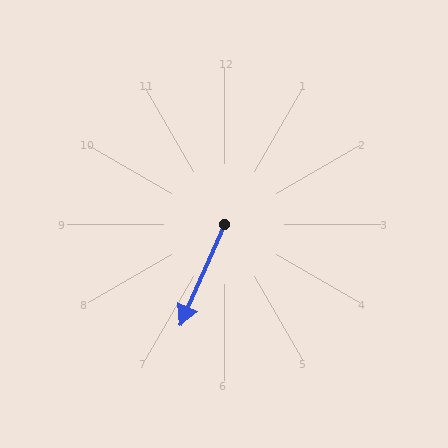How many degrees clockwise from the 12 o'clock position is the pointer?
Approximately 204 degrees.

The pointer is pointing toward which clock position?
Roughly 7 o'clock.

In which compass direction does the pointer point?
Southwest.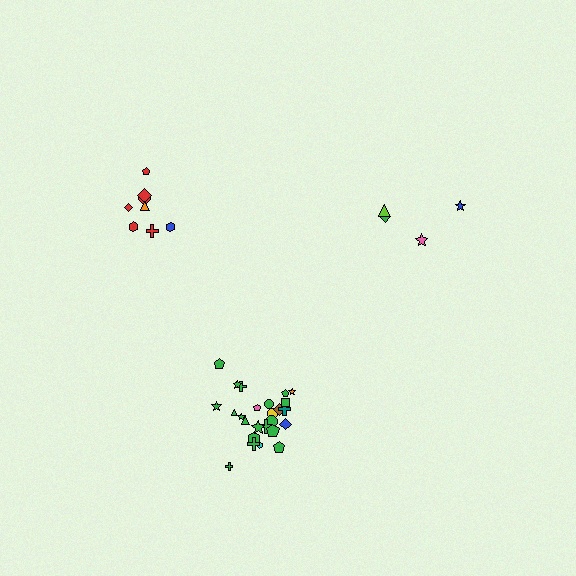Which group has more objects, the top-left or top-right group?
The top-left group.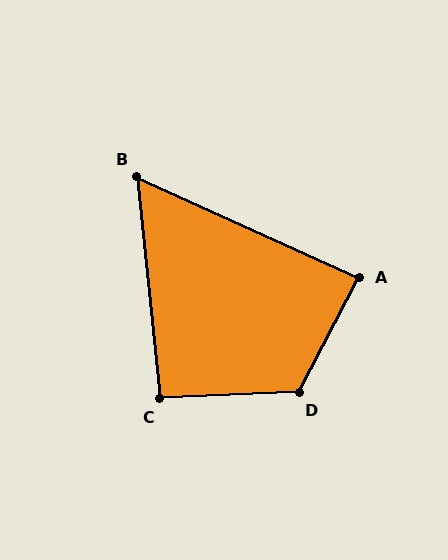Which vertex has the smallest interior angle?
B, at approximately 60 degrees.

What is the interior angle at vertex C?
Approximately 93 degrees (approximately right).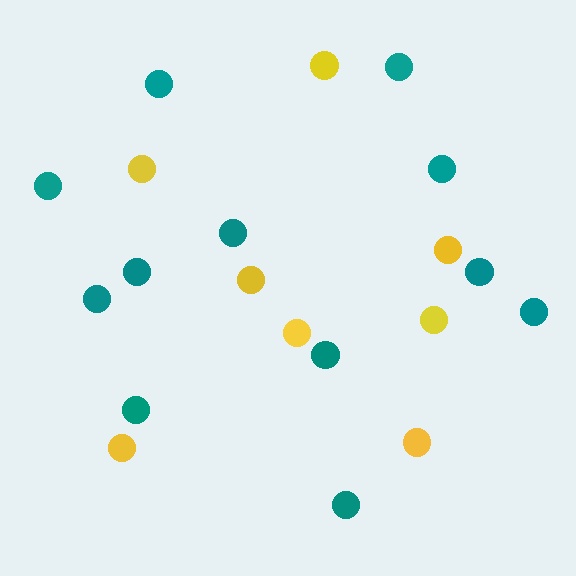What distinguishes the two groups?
There are 2 groups: one group of yellow circles (8) and one group of teal circles (12).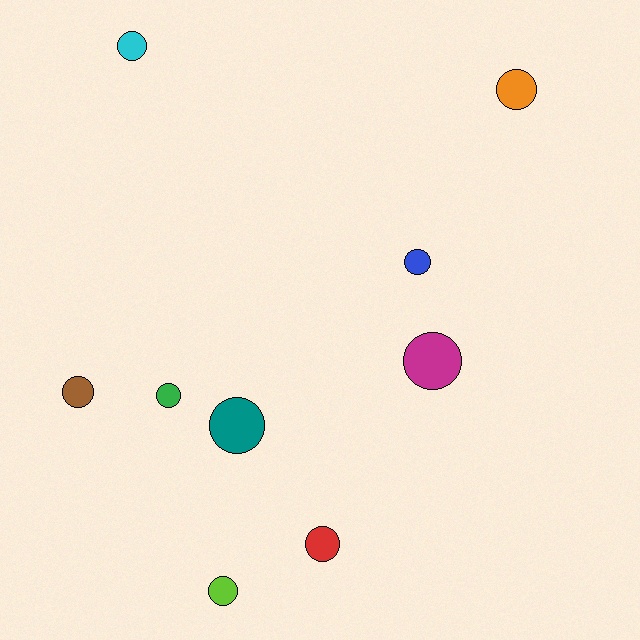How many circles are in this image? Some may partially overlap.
There are 9 circles.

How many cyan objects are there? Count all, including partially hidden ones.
There is 1 cyan object.